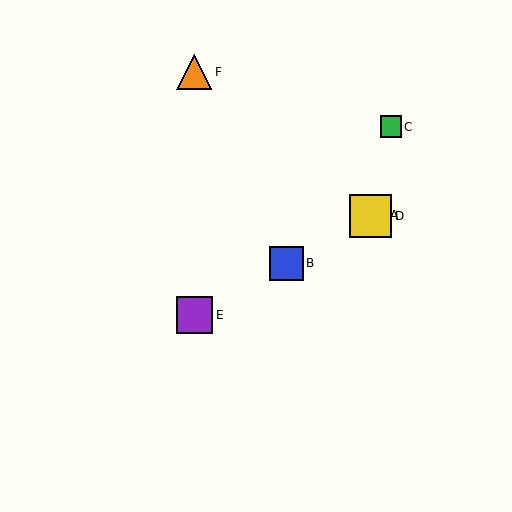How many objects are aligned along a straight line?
4 objects (A, B, D, E) are aligned along a straight line.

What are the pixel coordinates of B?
Object B is at (286, 263).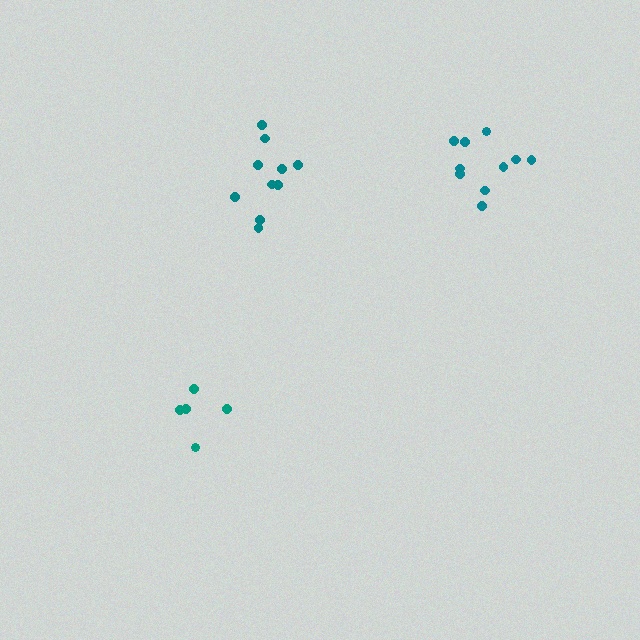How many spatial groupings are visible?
There are 3 spatial groupings.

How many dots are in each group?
Group 1: 10 dots, Group 2: 5 dots, Group 3: 10 dots (25 total).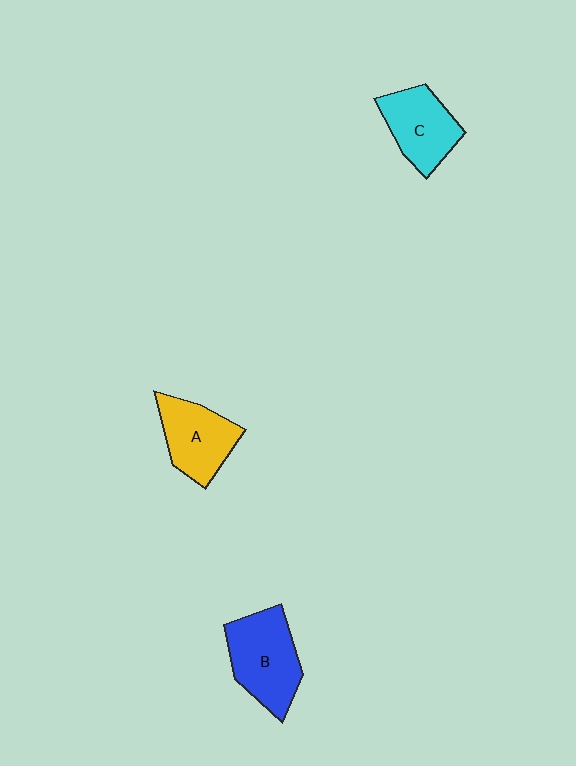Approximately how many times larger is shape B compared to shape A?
Approximately 1.2 times.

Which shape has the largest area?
Shape B (blue).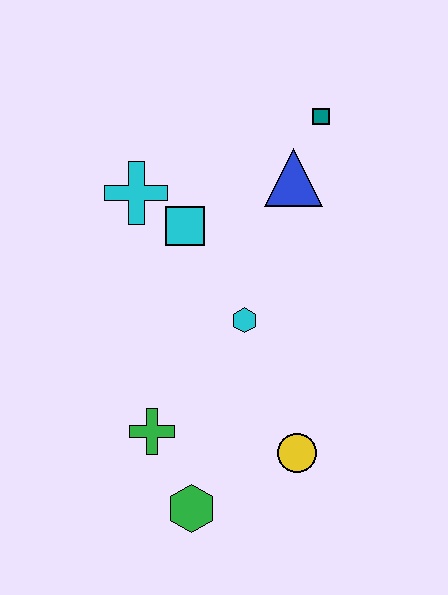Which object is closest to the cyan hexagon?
The cyan square is closest to the cyan hexagon.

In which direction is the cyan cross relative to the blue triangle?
The cyan cross is to the left of the blue triangle.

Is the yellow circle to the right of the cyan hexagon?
Yes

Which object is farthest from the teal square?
The green hexagon is farthest from the teal square.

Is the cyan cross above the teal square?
No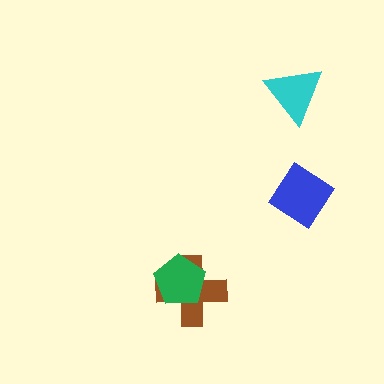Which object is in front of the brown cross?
The green pentagon is in front of the brown cross.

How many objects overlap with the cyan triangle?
0 objects overlap with the cyan triangle.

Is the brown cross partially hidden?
Yes, it is partially covered by another shape.